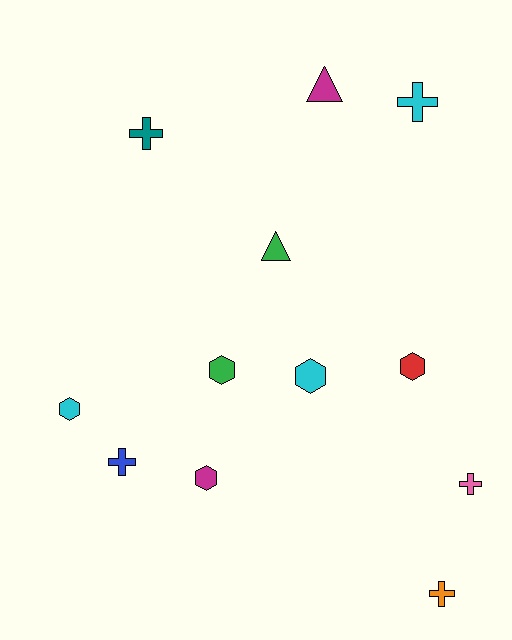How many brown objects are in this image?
There are no brown objects.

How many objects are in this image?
There are 12 objects.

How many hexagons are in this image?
There are 5 hexagons.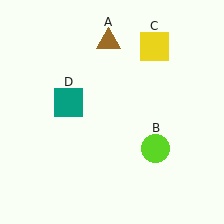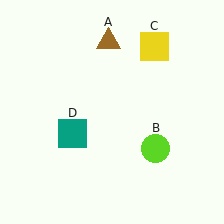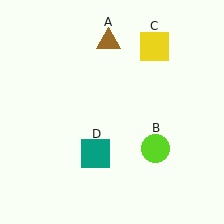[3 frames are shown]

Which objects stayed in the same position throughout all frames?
Brown triangle (object A) and lime circle (object B) and yellow square (object C) remained stationary.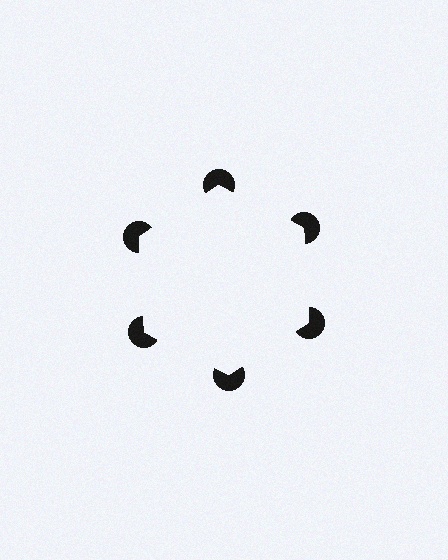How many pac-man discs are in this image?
There are 6 — one at each vertex of the illusory hexagon.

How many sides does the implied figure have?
6 sides.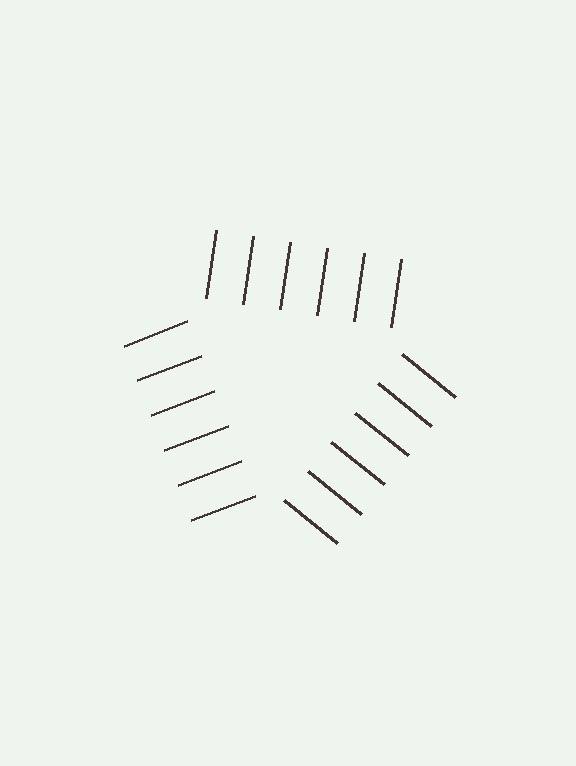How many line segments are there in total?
18 — 6 along each of the 3 edges.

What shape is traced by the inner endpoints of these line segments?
An illusory triangle — the line segments terminate on its edges but no continuous stroke is drawn.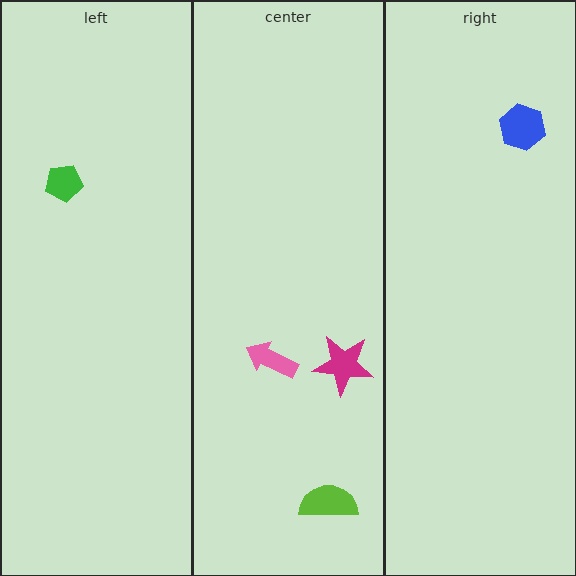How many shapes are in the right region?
1.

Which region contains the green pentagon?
The left region.